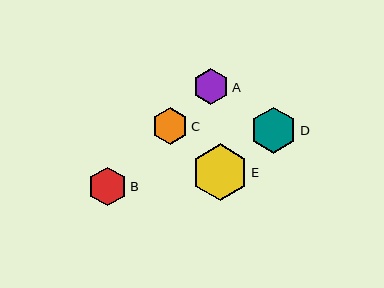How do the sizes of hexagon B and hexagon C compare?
Hexagon B and hexagon C are approximately the same size.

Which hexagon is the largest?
Hexagon E is the largest with a size of approximately 56 pixels.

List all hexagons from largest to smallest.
From largest to smallest: E, D, B, C, A.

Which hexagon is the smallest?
Hexagon A is the smallest with a size of approximately 36 pixels.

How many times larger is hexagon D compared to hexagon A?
Hexagon D is approximately 1.3 times the size of hexagon A.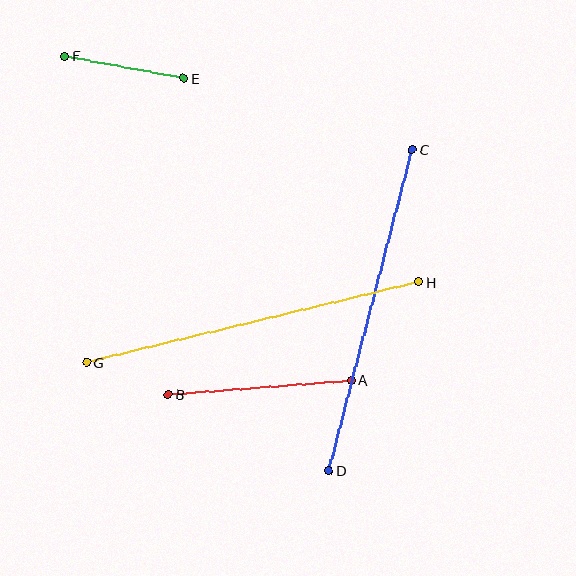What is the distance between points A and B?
The distance is approximately 184 pixels.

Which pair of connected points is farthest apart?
Points G and H are farthest apart.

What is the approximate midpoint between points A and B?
The midpoint is at approximately (260, 387) pixels.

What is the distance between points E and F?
The distance is approximately 120 pixels.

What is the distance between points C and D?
The distance is approximately 332 pixels.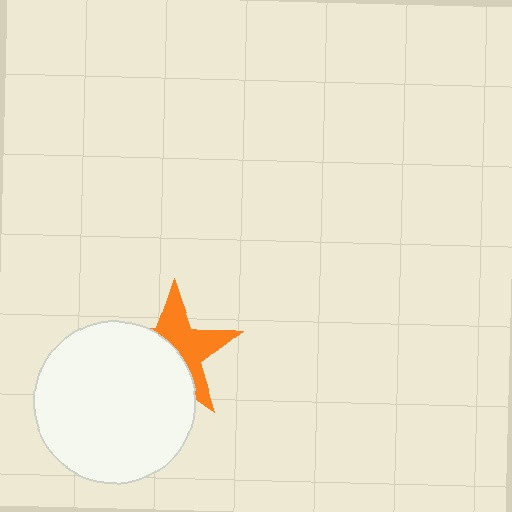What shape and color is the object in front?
The object in front is a white circle.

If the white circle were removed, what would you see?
You would see the complete orange star.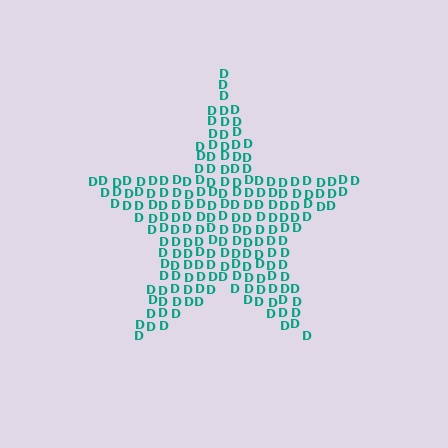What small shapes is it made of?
It is made of small letter D's.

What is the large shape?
The large shape is a star.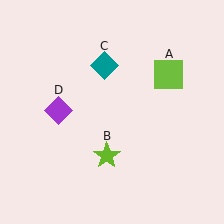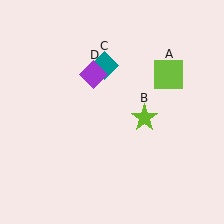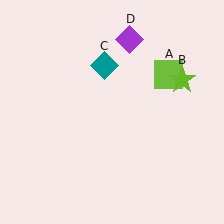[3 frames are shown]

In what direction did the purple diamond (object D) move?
The purple diamond (object D) moved up and to the right.